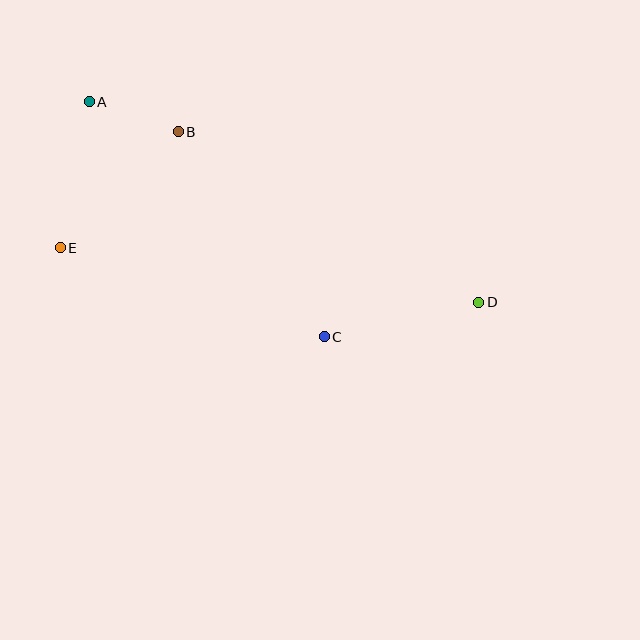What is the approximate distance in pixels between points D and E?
The distance between D and E is approximately 422 pixels.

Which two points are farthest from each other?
Points A and D are farthest from each other.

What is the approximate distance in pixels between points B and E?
The distance between B and E is approximately 165 pixels.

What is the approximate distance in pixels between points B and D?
The distance between B and D is approximately 346 pixels.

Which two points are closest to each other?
Points A and B are closest to each other.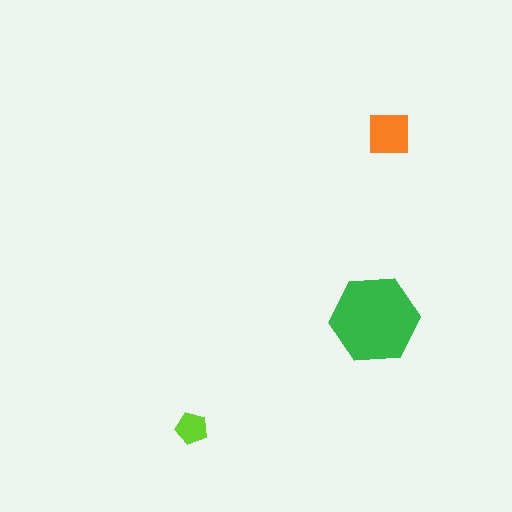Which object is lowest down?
The lime pentagon is bottommost.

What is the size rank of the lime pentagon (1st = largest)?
3rd.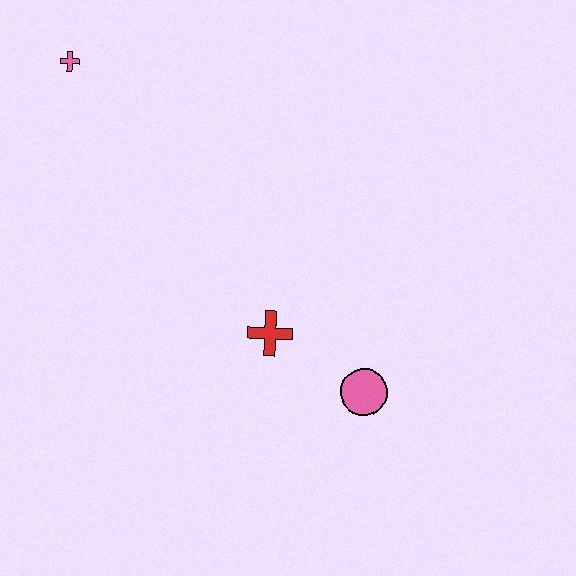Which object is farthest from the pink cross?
The pink circle is farthest from the pink cross.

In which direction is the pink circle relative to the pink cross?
The pink circle is below the pink cross.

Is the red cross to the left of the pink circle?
Yes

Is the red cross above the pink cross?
No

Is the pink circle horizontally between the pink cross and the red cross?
No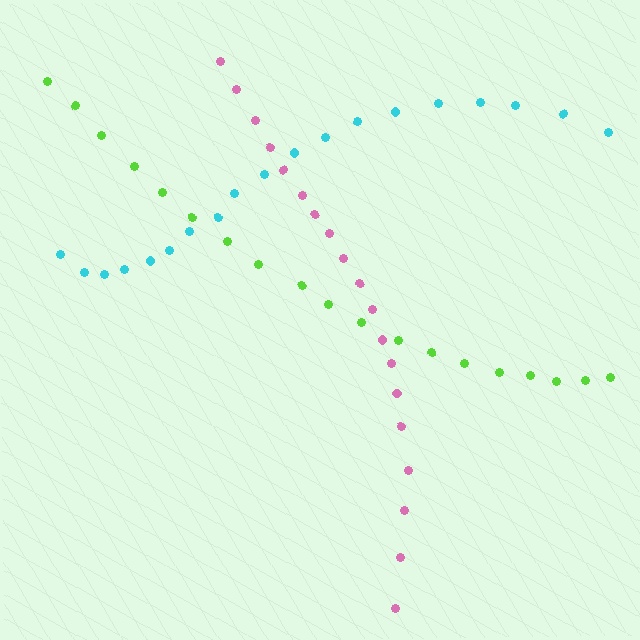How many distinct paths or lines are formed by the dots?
There are 3 distinct paths.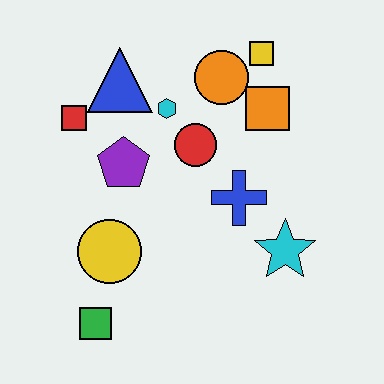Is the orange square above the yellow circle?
Yes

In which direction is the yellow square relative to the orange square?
The yellow square is above the orange square.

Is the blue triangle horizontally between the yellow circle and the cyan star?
Yes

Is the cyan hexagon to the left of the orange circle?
Yes